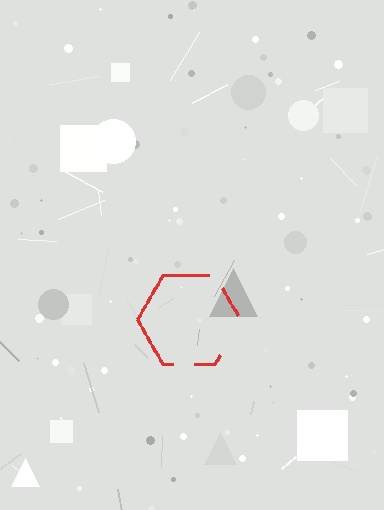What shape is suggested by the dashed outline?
The dashed outline suggests a hexagon.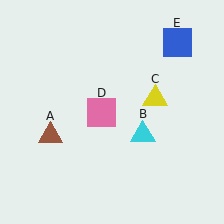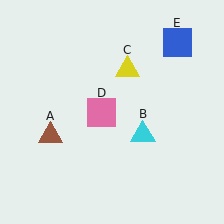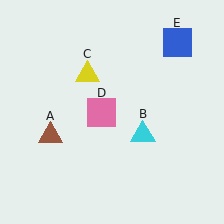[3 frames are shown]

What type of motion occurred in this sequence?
The yellow triangle (object C) rotated counterclockwise around the center of the scene.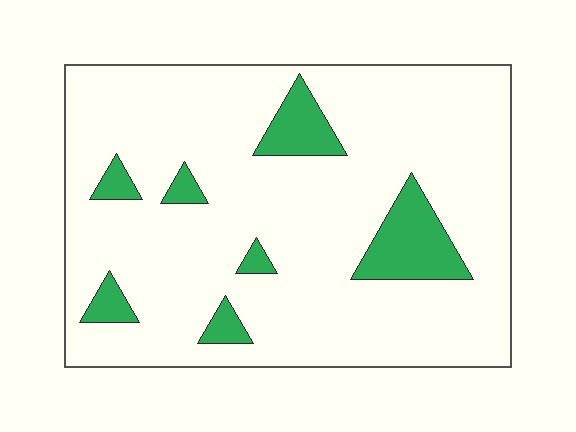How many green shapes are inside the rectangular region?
7.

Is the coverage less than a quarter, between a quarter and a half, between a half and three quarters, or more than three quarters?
Less than a quarter.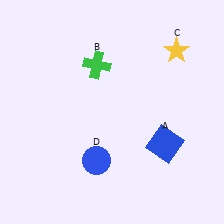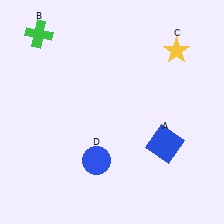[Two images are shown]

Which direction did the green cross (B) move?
The green cross (B) moved left.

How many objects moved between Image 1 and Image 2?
1 object moved between the two images.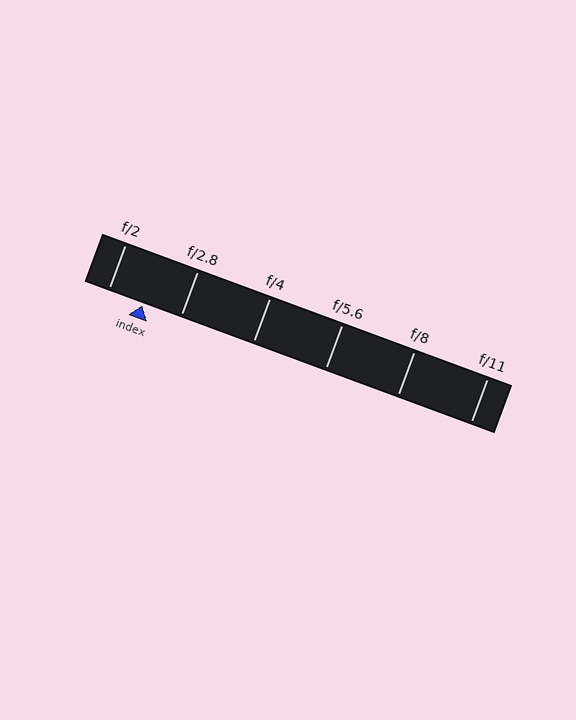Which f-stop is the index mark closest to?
The index mark is closest to f/2.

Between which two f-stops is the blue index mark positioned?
The index mark is between f/2 and f/2.8.